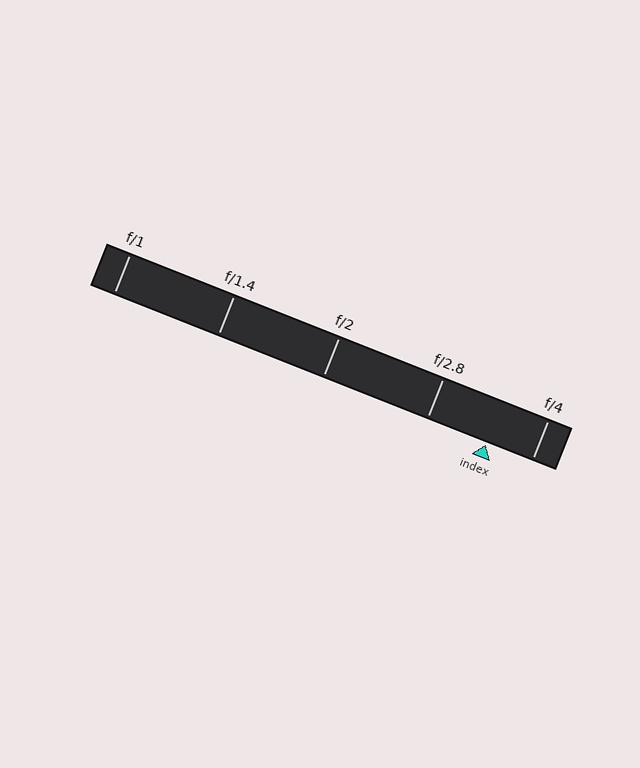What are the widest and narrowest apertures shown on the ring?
The widest aperture shown is f/1 and the narrowest is f/4.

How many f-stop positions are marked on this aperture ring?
There are 5 f-stop positions marked.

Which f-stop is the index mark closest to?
The index mark is closest to f/4.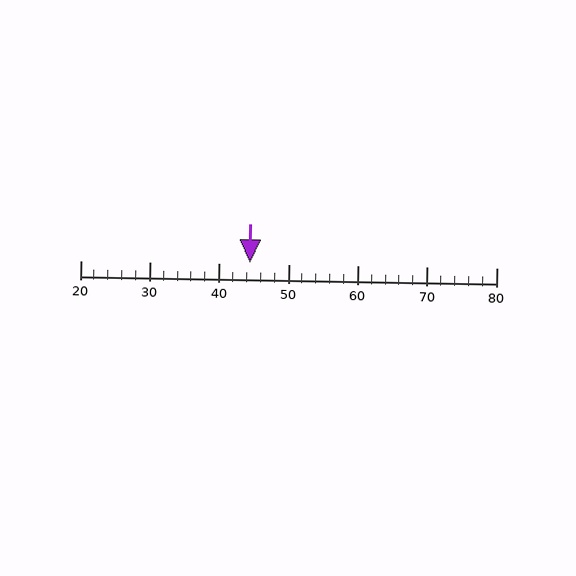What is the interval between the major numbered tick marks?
The major tick marks are spaced 10 units apart.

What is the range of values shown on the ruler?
The ruler shows values from 20 to 80.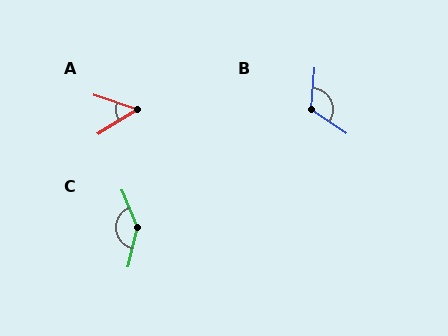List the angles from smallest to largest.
A (51°), B (119°), C (143°).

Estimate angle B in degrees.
Approximately 119 degrees.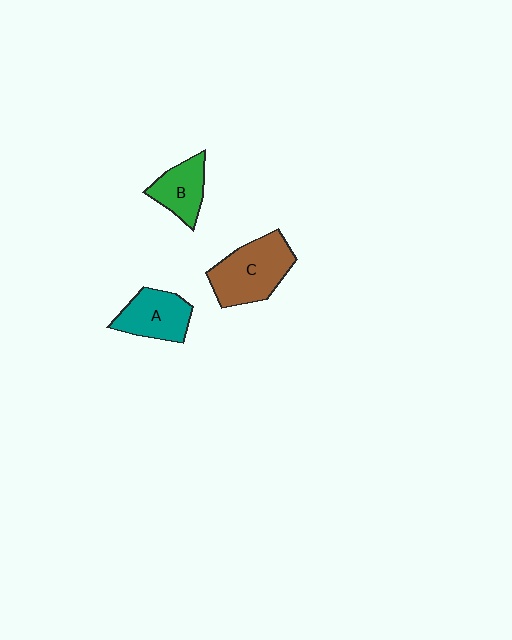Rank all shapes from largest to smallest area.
From largest to smallest: C (brown), A (teal), B (green).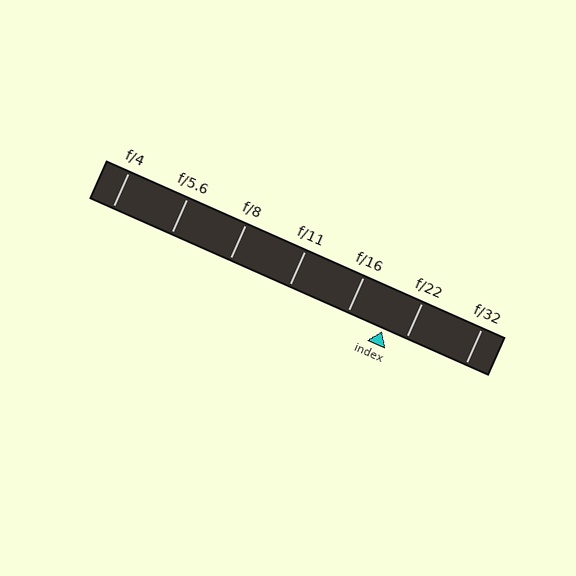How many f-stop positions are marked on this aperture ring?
There are 7 f-stop positions marked.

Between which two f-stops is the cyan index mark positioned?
The index mark is between f/16 and f/22.